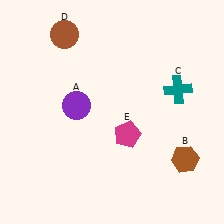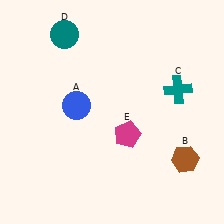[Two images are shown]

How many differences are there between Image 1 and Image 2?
There are 2 differences between the two images.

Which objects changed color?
A changed from purple to blue. D changed from brown to teal.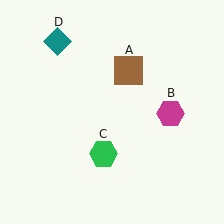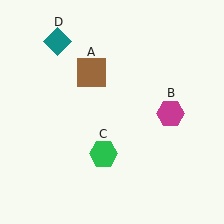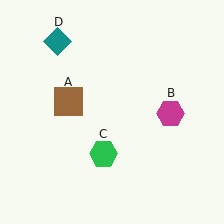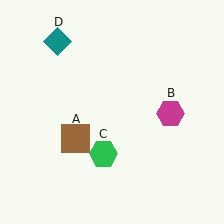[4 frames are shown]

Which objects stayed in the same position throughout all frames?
Magenta hexagon (object B) and green hexagon (object C) and teal diamond (object D) remained stationary.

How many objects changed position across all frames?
1 object changed position: brown square (object A).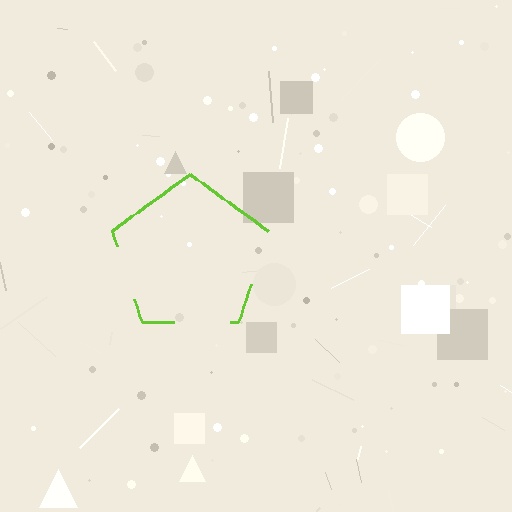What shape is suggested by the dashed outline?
The dashed outline suggests a pentagon.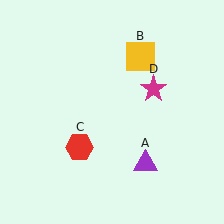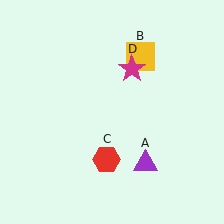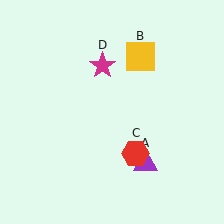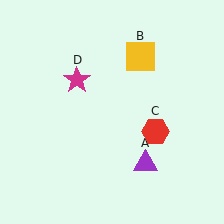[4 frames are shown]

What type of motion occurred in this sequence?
The red hexagon (object C), magenta star (object D) rotated counterclockwise around the center of the scene.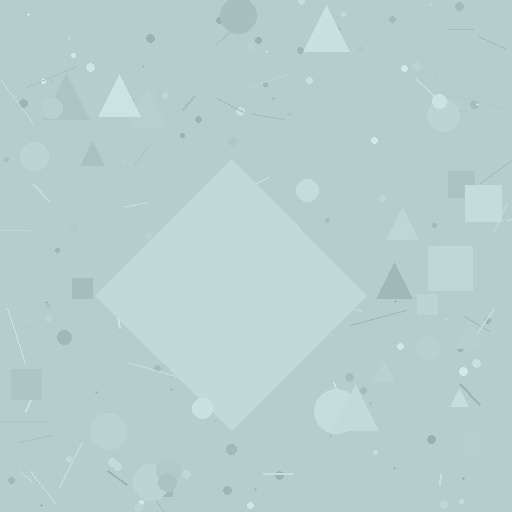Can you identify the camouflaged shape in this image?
The camouflaged shape is a diamond.